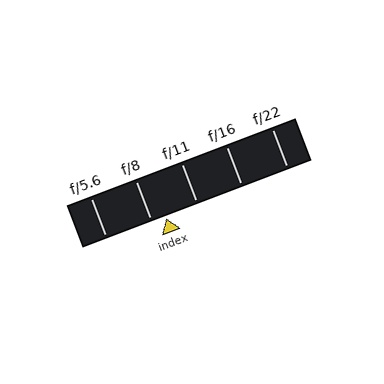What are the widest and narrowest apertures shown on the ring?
The widest aperture shown is f/5.6 and the narrowest is f/22.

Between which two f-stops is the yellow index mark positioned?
The index mark is between f/8 and f/11.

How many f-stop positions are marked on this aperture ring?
There are 5 f-stop positions marked.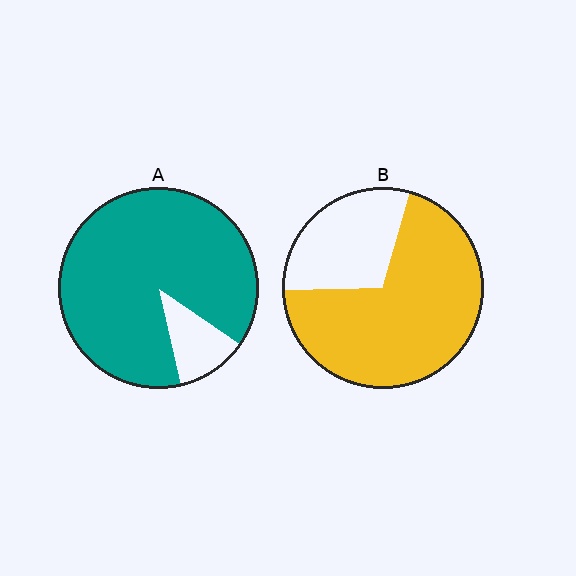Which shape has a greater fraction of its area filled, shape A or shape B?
Shape A.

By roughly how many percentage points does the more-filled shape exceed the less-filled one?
By roughly 20 percentage points (A over B).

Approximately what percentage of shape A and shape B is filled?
A is approximately 90% and B is approximately 70%.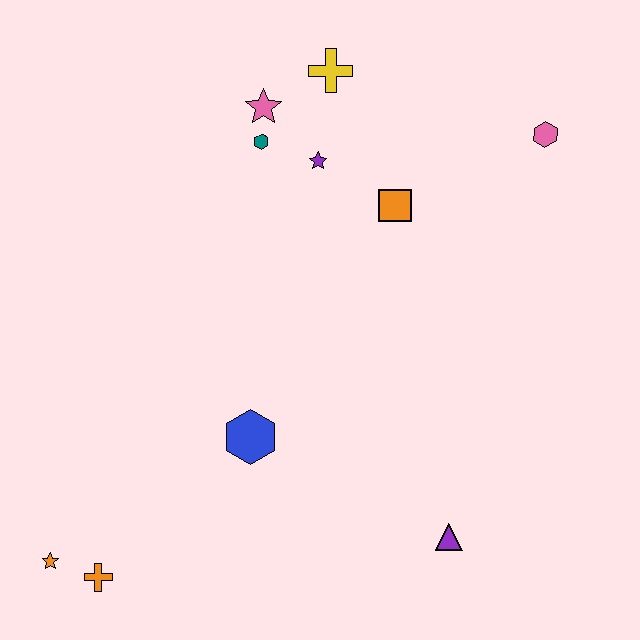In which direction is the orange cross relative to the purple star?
The orange cross is below the purple star.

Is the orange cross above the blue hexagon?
No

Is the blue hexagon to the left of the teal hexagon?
Yes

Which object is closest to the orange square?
The purple star is closest to the orange square.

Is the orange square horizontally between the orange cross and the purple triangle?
Yes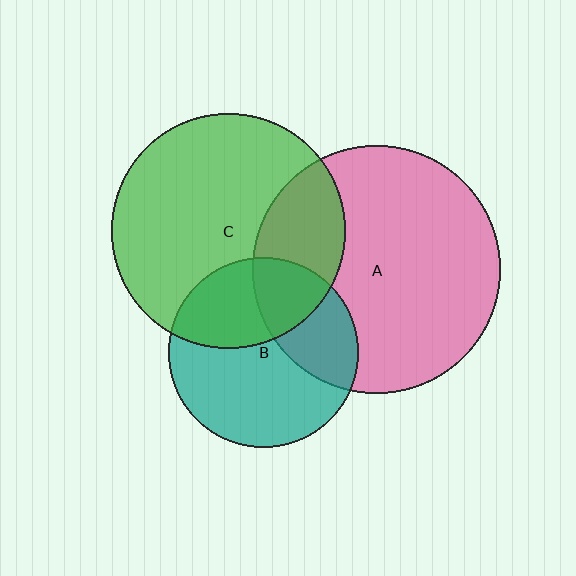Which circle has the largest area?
Circle A (pink).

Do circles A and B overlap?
Yes.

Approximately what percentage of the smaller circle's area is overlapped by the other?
Approximately 30%.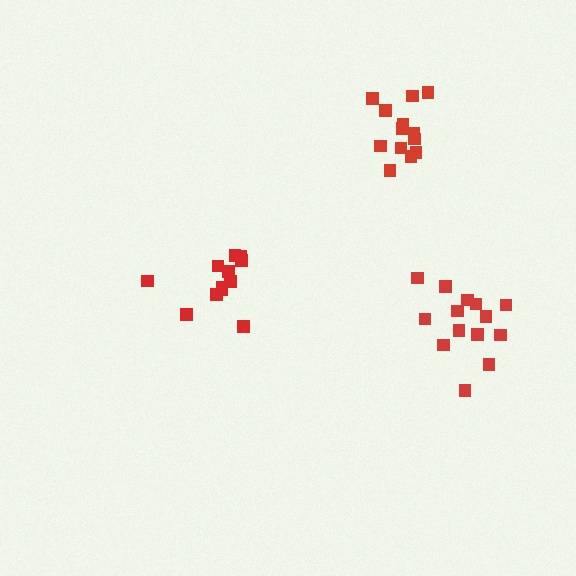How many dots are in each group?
Group 1: 13 dots, Group 2: 12 dots, Group 3: 14 dots (39 total).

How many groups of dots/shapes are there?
There are 3 groups.